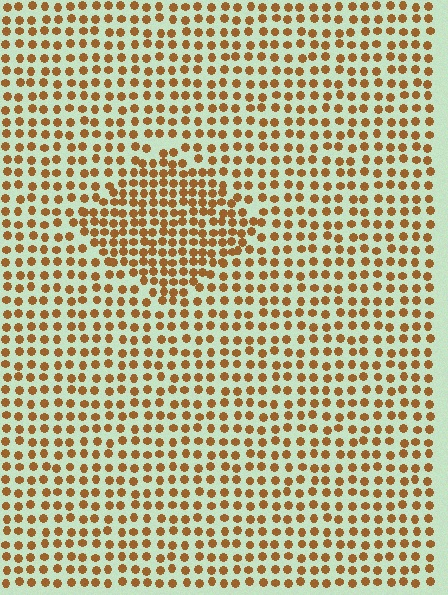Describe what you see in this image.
The image contains small brown elements arranged at two different densities. A diamond-shaped region is visible where the elements are more densely packed than the surrounding area.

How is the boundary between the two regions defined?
The boundary is defined by a change in element density (approximately 1.7x ratio). All elements are the same color, size, and shape.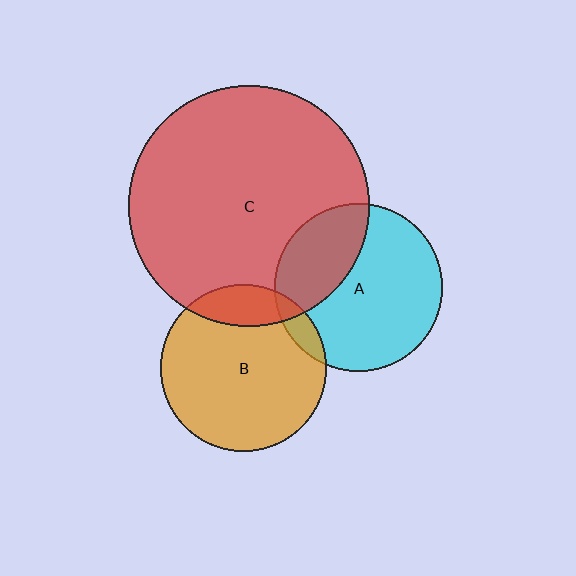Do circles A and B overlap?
Yes.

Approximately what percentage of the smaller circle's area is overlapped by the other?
Approximately 10%.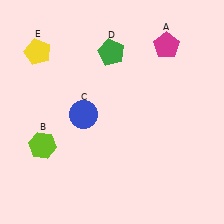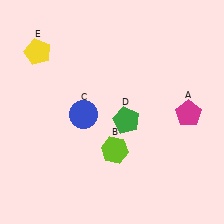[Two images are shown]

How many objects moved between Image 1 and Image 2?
3 objects moved between the two images.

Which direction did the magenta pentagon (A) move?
The magenta pentagon (A) moved down.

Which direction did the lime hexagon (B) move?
The lime hexagon (B) moved right.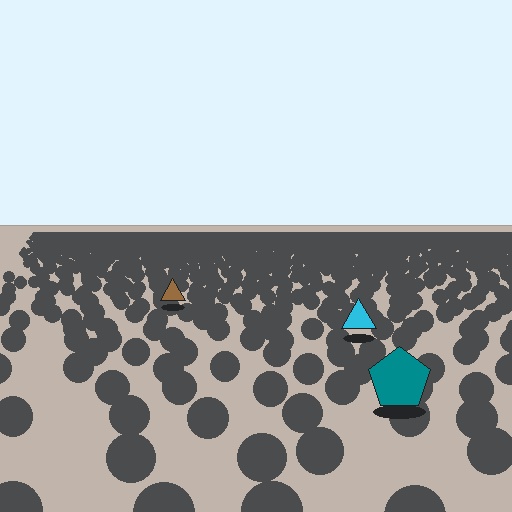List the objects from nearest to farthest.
From nearest to farthest: the teal pentagon, the cyan triangle, the brown triangle.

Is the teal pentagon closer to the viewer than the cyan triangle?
Yes. The teal pentagon is closer — you can tell from the texture gradient: the ground texture is coarser near it.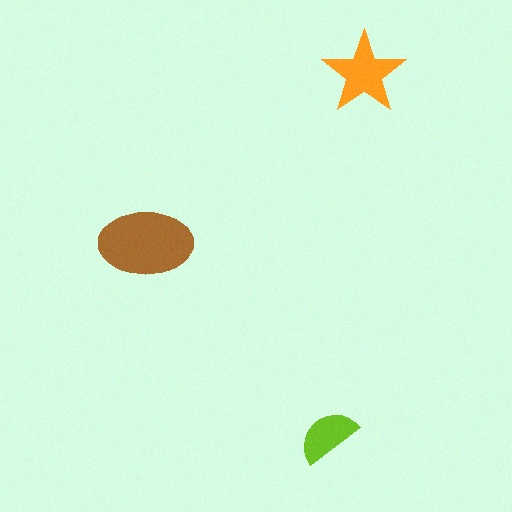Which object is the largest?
The brown ellipse.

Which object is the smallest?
The lime semicircle.